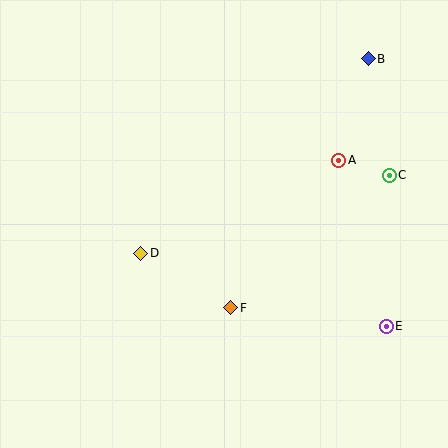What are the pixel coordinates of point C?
Point C is at (389, 175).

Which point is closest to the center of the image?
Point F at (231, 308) is closest to the center.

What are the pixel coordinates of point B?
Point B is at (368, 59).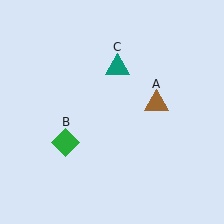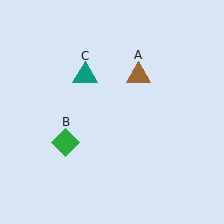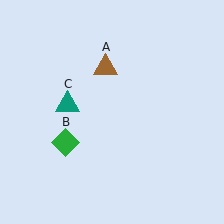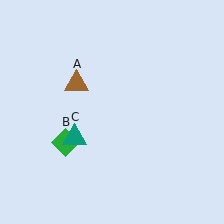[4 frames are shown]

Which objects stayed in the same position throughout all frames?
Green diamond (object B) remained stationary.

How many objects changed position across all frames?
2 objects changed position: brown triangle (object A), teal triangle (object C).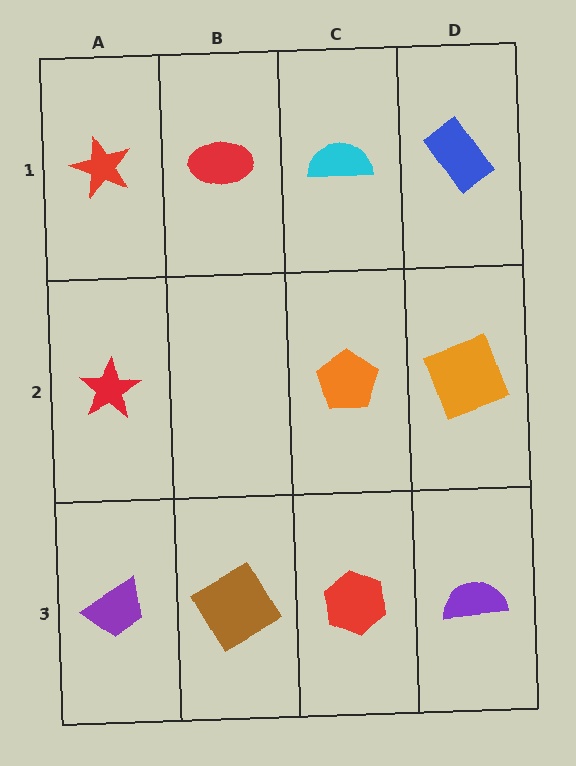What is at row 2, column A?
A red star.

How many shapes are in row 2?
3 shapes.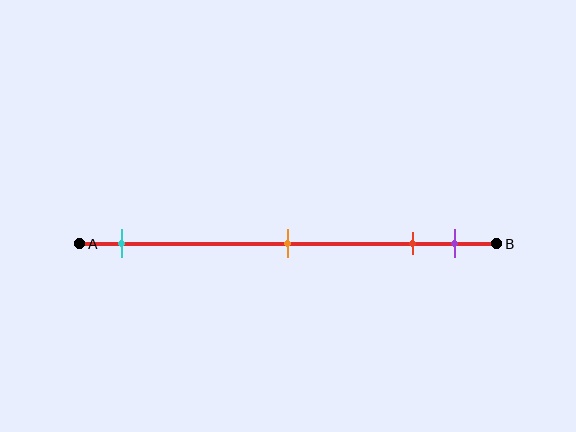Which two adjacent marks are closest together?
The red and purple marks are the closest adjacent pair.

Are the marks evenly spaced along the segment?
No, the marks are not evenly spaced.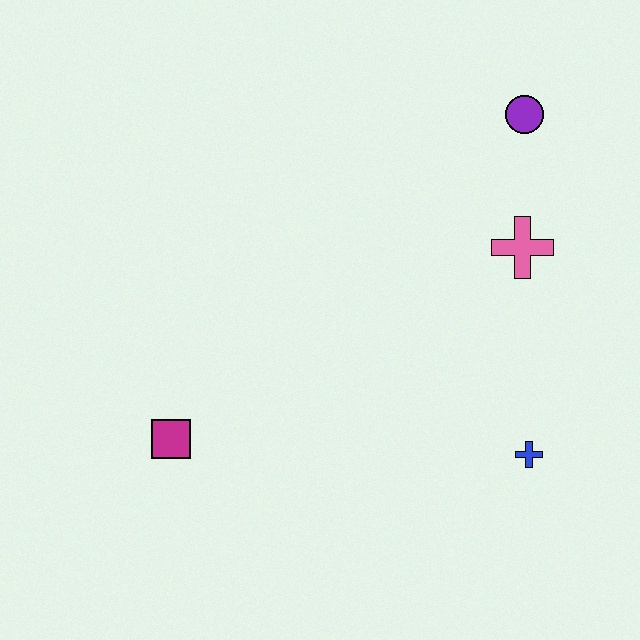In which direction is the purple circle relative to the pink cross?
The purple circle is above the pink cross.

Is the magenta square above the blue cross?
Yes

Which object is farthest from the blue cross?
The magenta square is farthest from the blue cross.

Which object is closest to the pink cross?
The purple circle is closest to the pink cross.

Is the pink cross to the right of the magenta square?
Yes